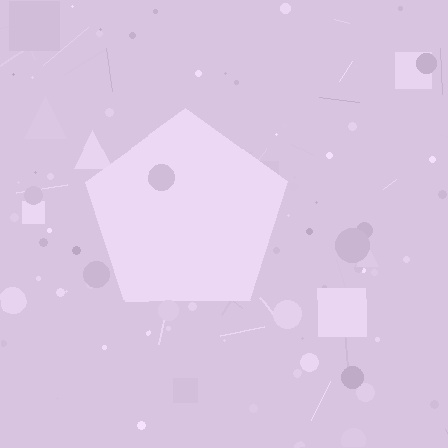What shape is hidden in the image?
A pentagon is hidden in the image.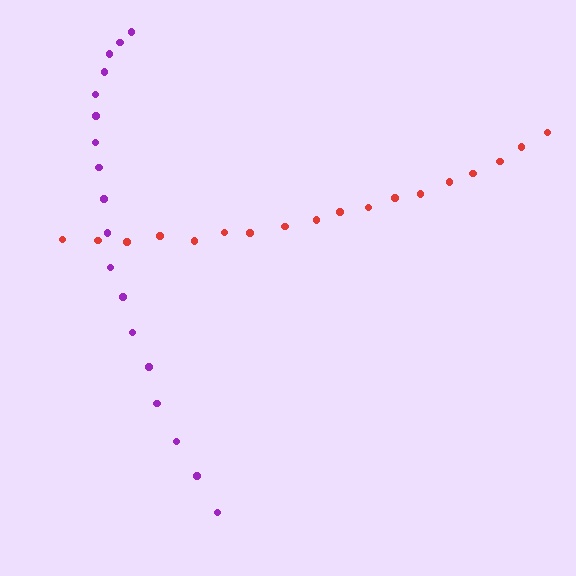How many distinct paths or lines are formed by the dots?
There are 2 distinct paths.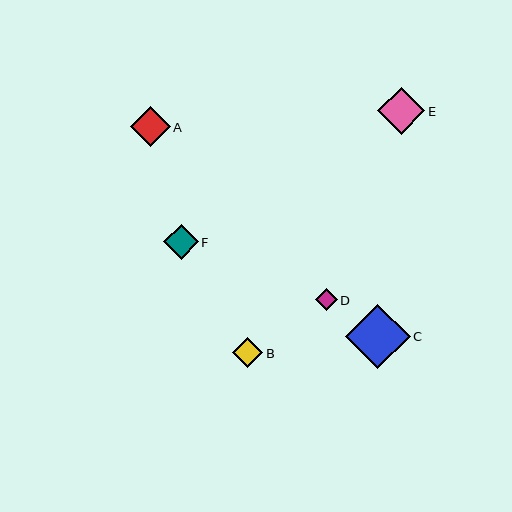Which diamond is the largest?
Diamond C is the largest with a size of approximately 65 pixels.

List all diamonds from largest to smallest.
From largest to smallest: C, E, A, F, B, D.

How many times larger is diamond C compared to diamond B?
Diamond C is approximately 2.1 times the size of diamond B.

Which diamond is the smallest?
Diamond D is the smallest with a size of approximately 22 pixels.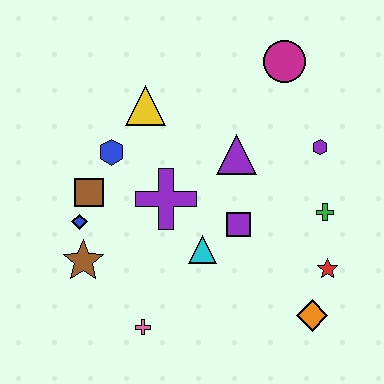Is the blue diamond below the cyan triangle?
No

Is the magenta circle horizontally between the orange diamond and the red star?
No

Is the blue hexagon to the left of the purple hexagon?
Yes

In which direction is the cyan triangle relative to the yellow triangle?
The cyan triangle is below the yellow triangle.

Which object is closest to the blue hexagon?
The brown square is closest to the blue hexagon.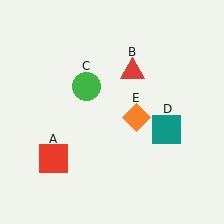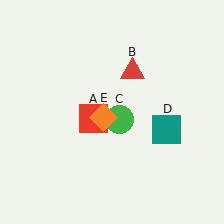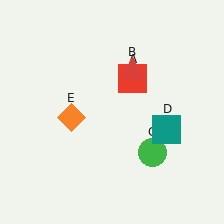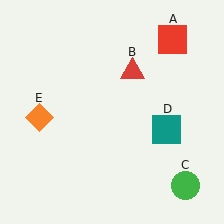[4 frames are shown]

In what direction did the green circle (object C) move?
The green circle (object C) moved down and to the right.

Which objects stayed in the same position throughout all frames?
Red triangle (object B) and teal square (object D) remained stationary.